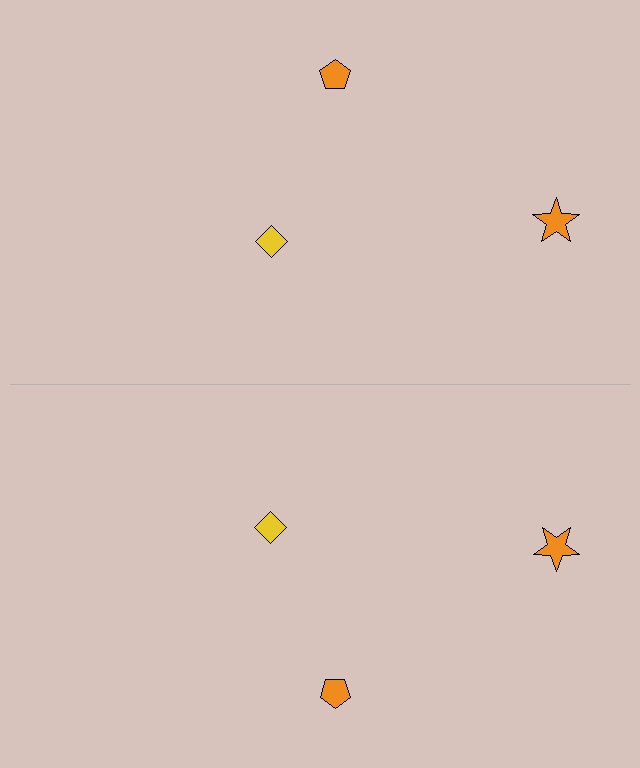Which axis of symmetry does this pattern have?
The pattern has a horizontal axis of symmetry running through the center of the image.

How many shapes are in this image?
There are 6 shapes in this image.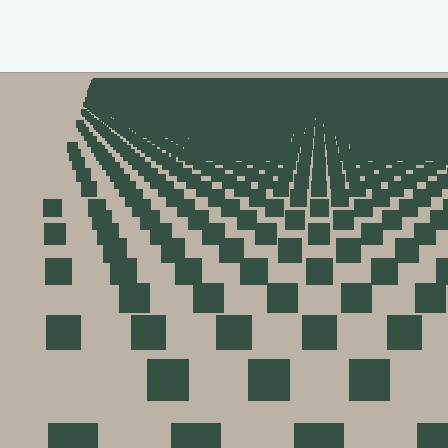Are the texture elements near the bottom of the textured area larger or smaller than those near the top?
Larger. Near the bottom, elements are closer to the viewer and appear at a bigger on-screen size.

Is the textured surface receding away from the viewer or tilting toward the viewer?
The surface is receding away from the viewer. Texture elements get smaller and denser toward the top.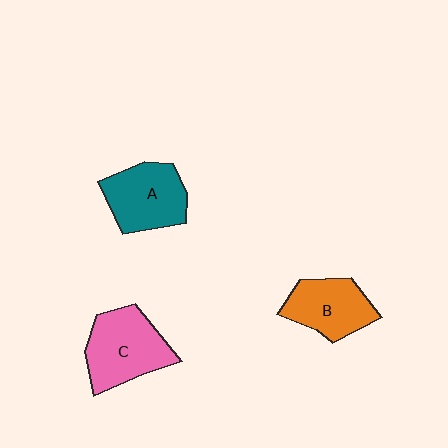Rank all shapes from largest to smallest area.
From largest to smallest: C (pink), A (teal), B (orange).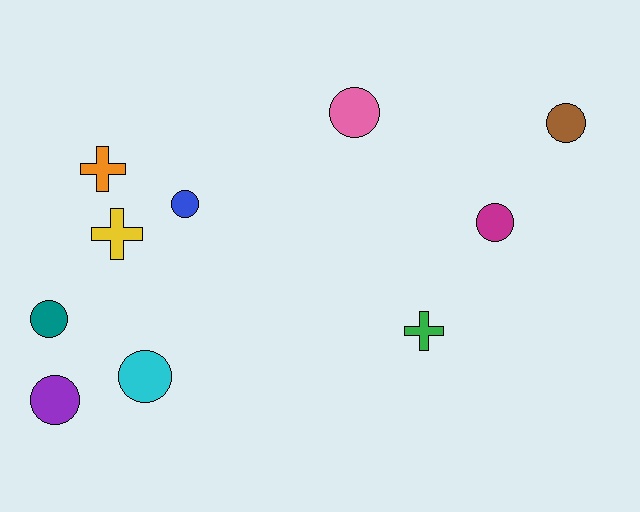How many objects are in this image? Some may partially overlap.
There are 10 objects.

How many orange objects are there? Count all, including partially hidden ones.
There is 1 orange object.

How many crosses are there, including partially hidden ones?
There are 3 crosses.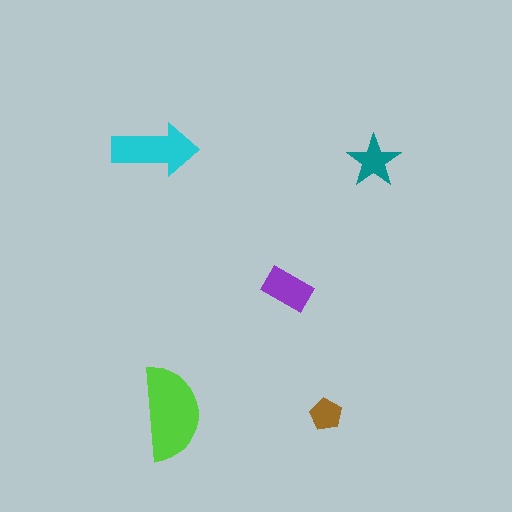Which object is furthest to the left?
The cyan arrow is leftmost.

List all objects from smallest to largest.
The brown pentagon, the teal star, the purple rectangle, the cyan arrow, the lime semicircle.